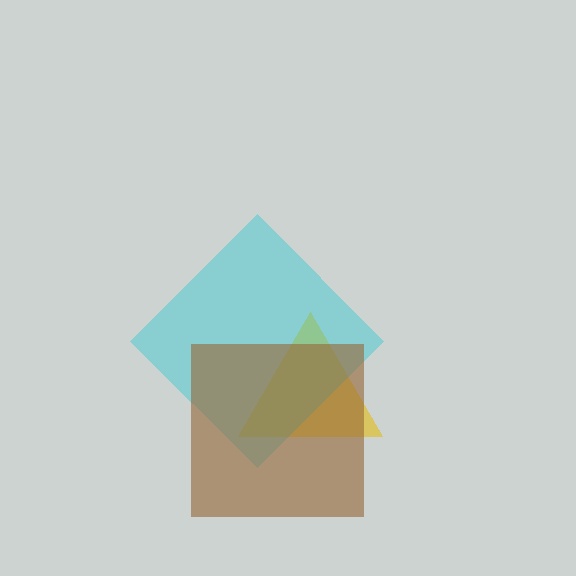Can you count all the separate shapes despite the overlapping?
Yes, there are 3 separate shapes.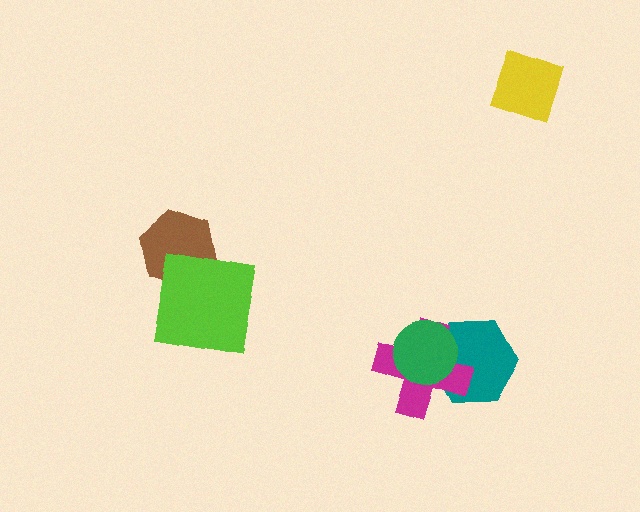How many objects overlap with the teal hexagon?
2 objects overlap with the teal hexagon.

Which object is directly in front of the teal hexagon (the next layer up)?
The magenta cross is directly in front of the teal hexagon.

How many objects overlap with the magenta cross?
2 objects overlap with the magenta cross.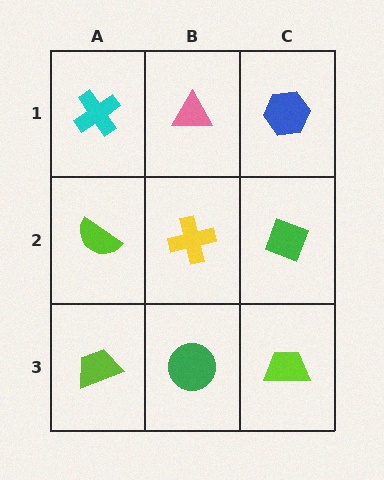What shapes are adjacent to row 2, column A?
A cyan cross (row 1, column A), a lime trapezoid (row 3, column A), a yellow cross (row 2, column B).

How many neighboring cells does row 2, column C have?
3.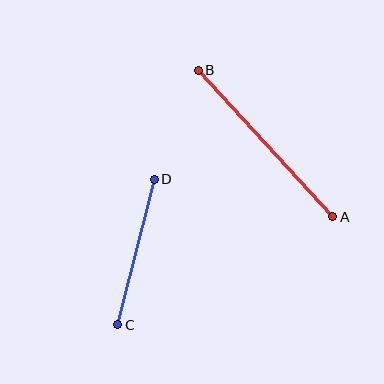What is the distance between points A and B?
The distance is approximately 199 pixels.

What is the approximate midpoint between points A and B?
The midpoint is at approximately (266, 143) pixels.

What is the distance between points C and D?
The distance is approximately 150 pixels.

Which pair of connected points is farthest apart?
Points A and B are farthest apart.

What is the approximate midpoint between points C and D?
The midpoint is at approximately (136, 252) pixels.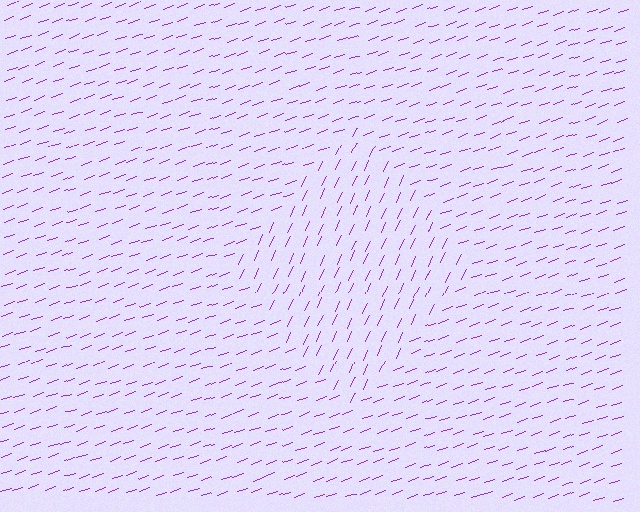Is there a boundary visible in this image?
Yes, there is a texture boundary formed by a change in line orientation.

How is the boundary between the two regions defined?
The boundary is defined purely by a change in line orientation (approximately 45 degrees difference). All lines are the same color and thickness.